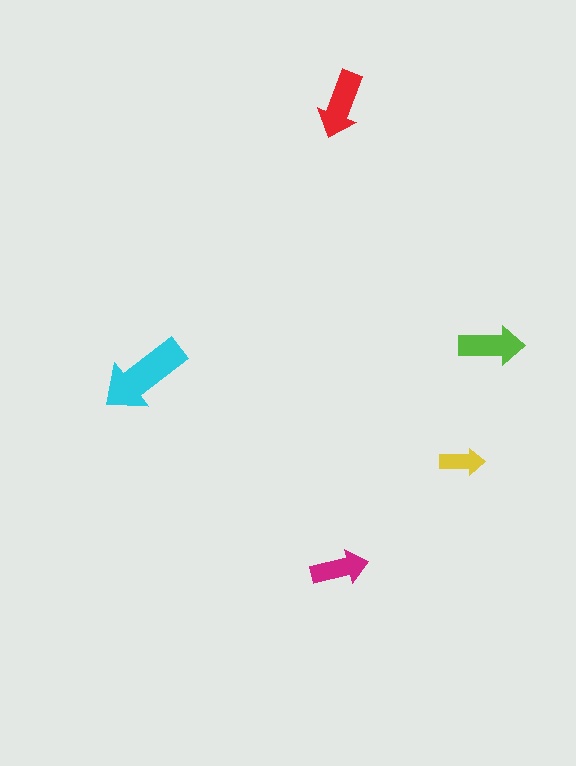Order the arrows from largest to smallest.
the cyan one, the red one, the lime one, the magenta one, the yellow one.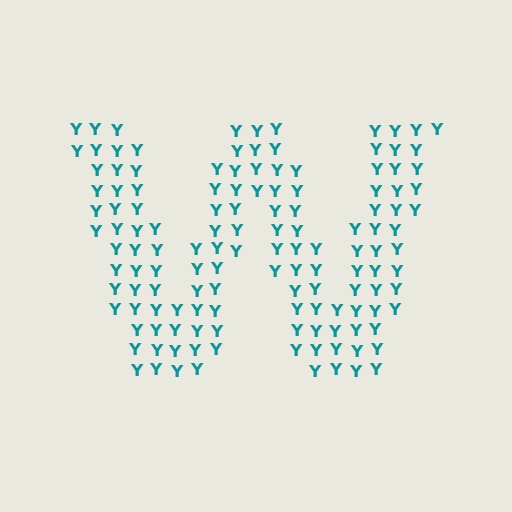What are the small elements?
The small elements are letter Y's.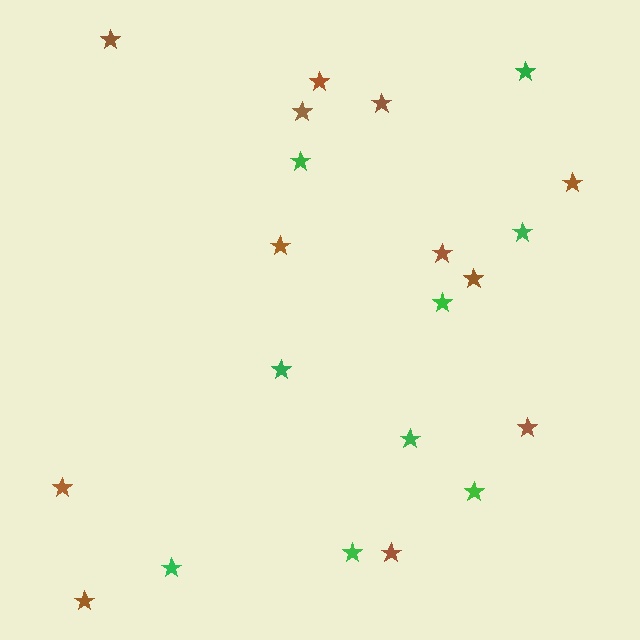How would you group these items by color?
There are 2 groups: one group of green stars (9) and one group of brown stars (12).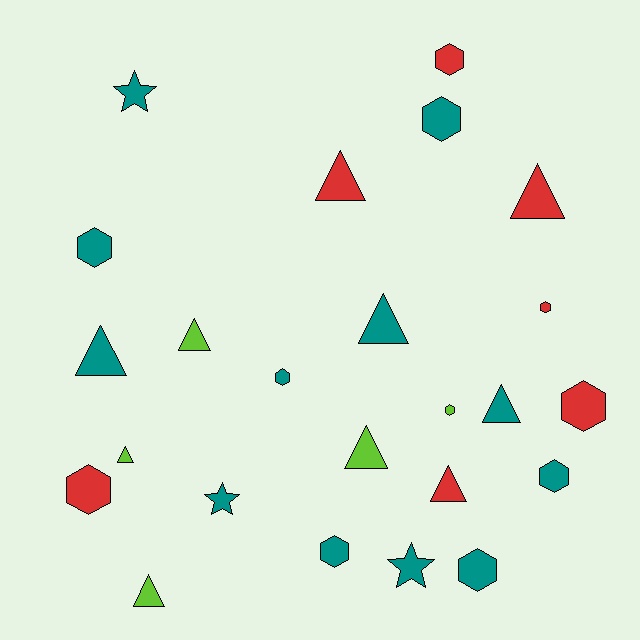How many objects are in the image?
There are 24 objects.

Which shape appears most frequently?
Hexagon, with 11 objects.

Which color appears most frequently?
Teal, with 12 objects.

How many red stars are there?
There are no red stars.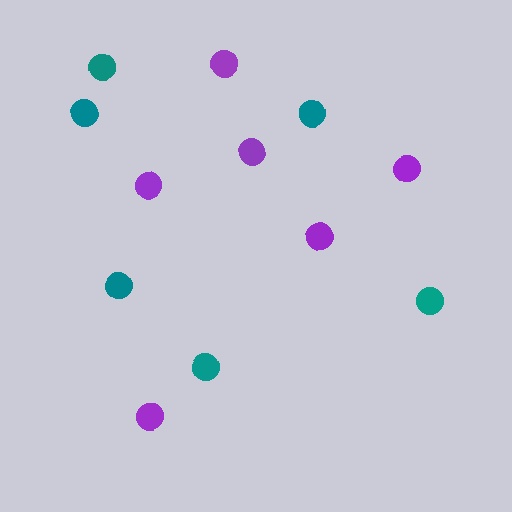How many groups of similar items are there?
There are 2 groups: one group of teal circles (6) and one group of purple circles (6).